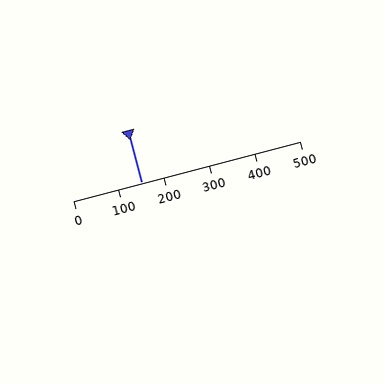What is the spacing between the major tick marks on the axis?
The major ticks are spaced 100 apart.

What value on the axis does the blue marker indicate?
The marker indicates approximately 150.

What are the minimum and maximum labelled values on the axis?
The axis runs from 0 to 500.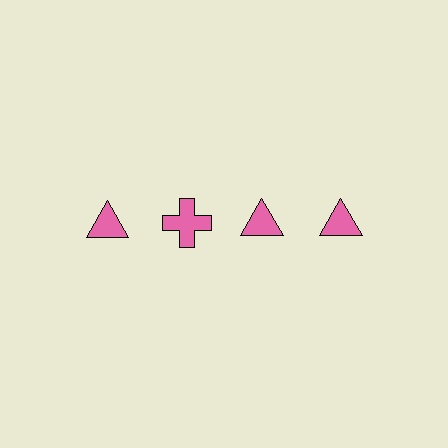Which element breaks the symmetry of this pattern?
The pink cross in the top row, second from left column breaks the symmetry. All other shapes are pink triangles.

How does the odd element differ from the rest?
It has a different shape: cross instead of triangle.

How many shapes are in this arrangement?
There are 4 shapes arranged in a grid pattern.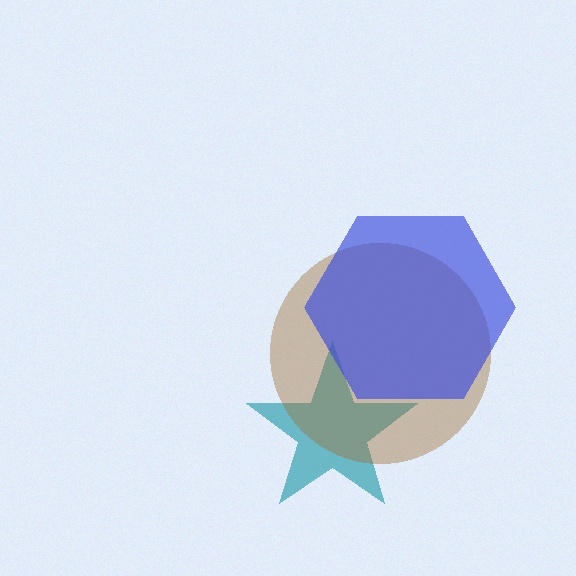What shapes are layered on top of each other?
The layered shapes are: a teal star, a brown circle, a blue hexagon.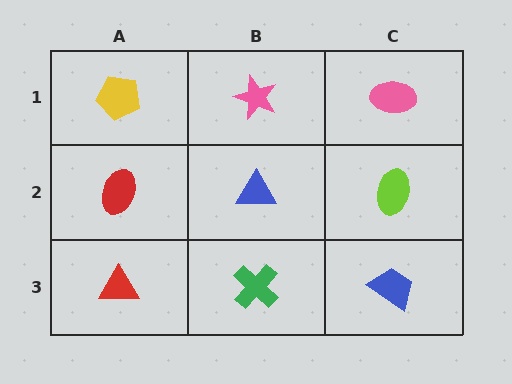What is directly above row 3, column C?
A lime ellipse.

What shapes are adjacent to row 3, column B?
A blue triangle (row 2, column B), a red triangle (row 3, column A), a blue trapezoid (row 3, column C).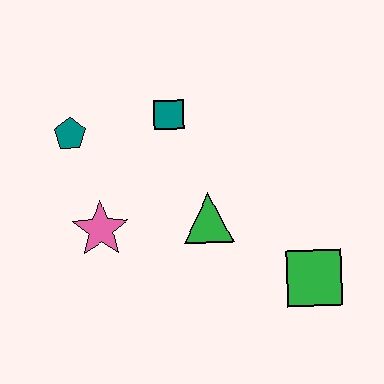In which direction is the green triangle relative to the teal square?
The green triangle is below the teal square.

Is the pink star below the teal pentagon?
Yes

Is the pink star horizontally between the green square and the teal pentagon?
Yes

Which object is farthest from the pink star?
The green square is farthest from the pink star.